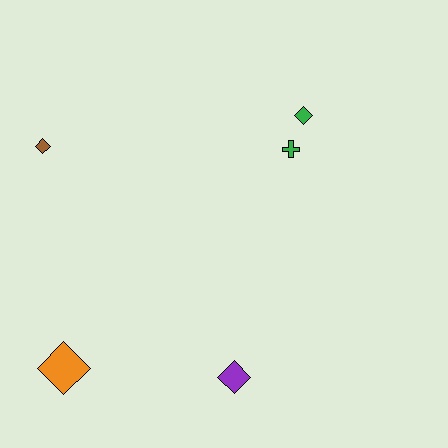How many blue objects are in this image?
There are no blue objects.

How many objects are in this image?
There are 5 objects.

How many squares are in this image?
There are no squares.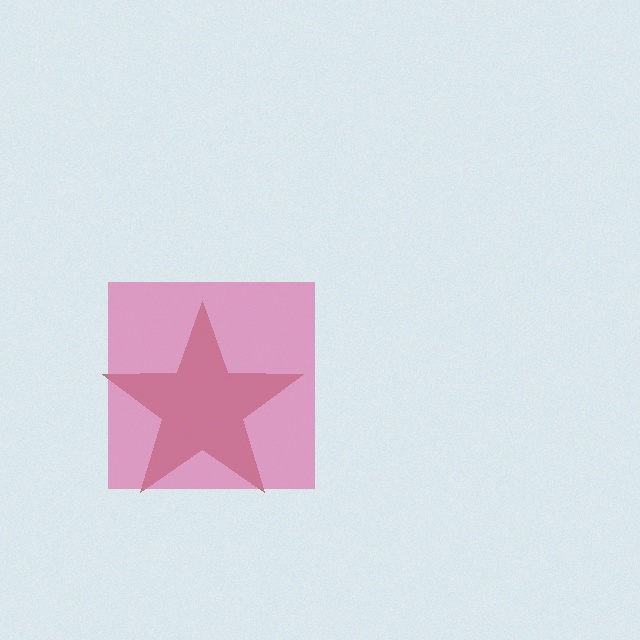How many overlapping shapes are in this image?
There are 2 overlapping shapes in the image.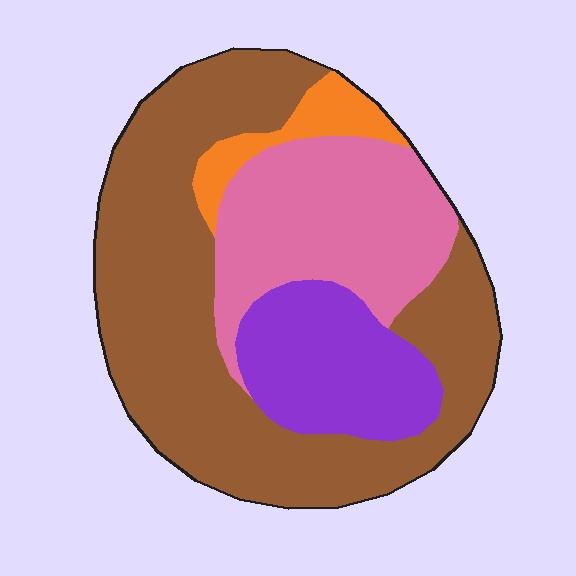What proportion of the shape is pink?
Pink covers around 25% of the shape.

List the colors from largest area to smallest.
From largest to smallest: brown, pink, purple, orange.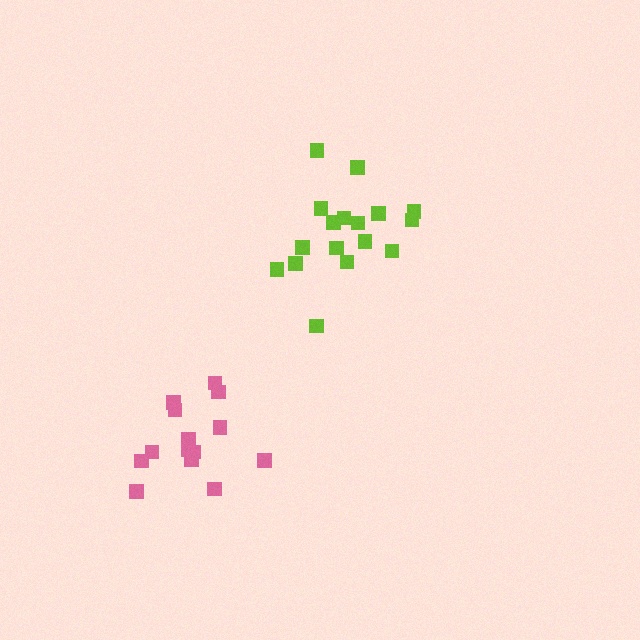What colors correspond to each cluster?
The clusters are colored: pink, lime.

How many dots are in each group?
Group 1: 14 dots, Group 2: 17 dots (31 total).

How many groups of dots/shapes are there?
There are 2 groups.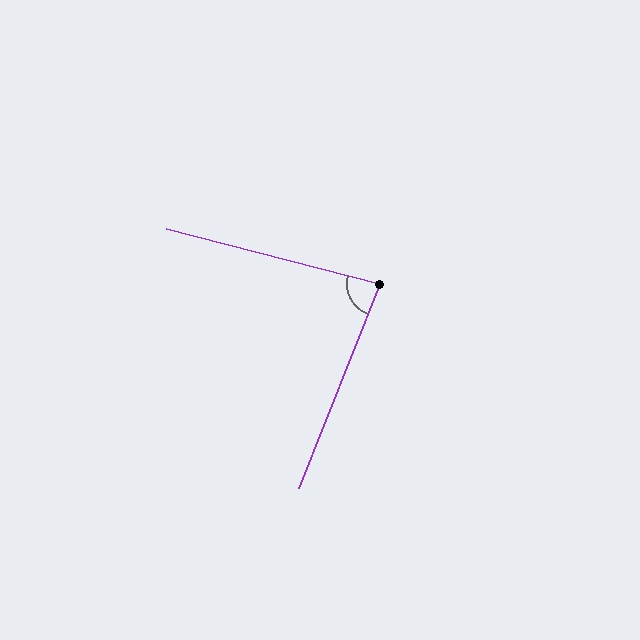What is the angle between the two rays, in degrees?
Approximately 83 degrees.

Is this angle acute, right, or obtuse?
It is acute.